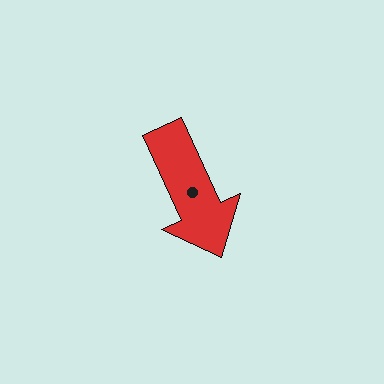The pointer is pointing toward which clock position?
Roughly 5 o'clock.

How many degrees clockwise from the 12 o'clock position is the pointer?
Approximately 156 degrees.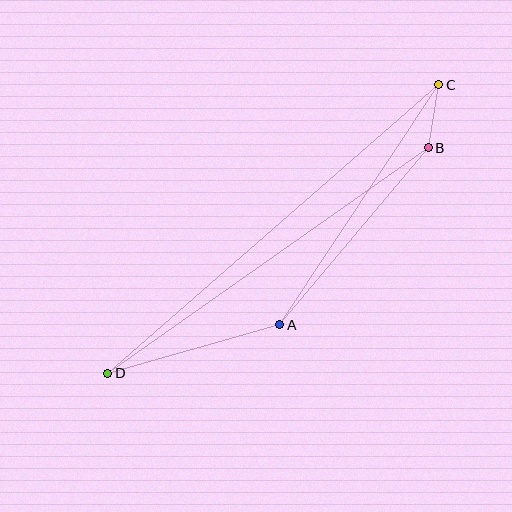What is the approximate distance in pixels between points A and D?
The distance between A and D is approximately 179 pixels.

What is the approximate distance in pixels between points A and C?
The distance between A and C is approximately 288 pixels.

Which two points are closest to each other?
Points B and C are closest to each other.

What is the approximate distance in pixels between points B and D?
The distance between B and D is approximately 392 pixels.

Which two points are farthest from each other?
Points C and D are farthest from each other.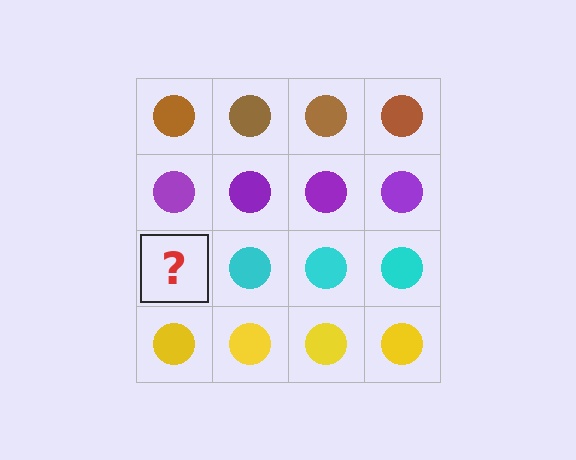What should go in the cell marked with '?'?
The missing cell should contain a cyan circle.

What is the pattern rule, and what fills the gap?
The rule is that each row has a consistent color. The gap should be filled with a cyan circle.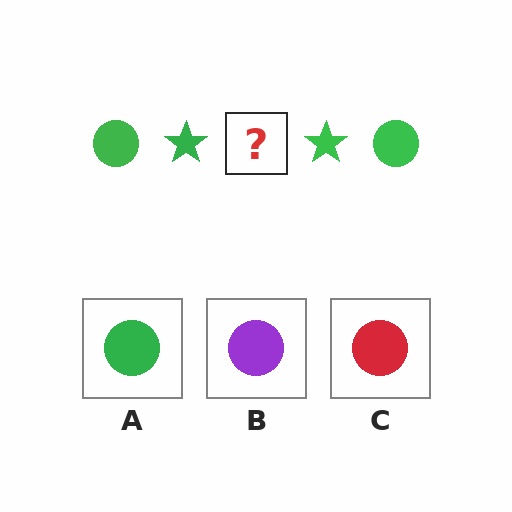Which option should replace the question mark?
Option A.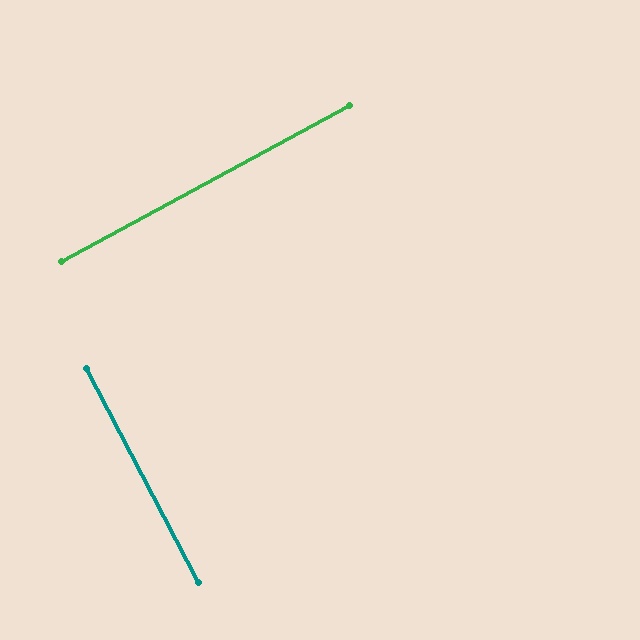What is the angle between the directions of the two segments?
Approximately 89 degrees.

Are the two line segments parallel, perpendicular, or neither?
Perpendicular — they meet at approximately 89°.